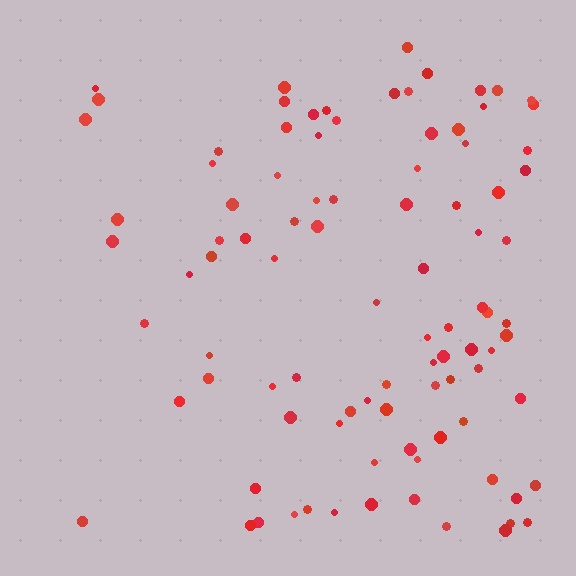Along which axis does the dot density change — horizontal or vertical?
Horizontal.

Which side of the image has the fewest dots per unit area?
The left.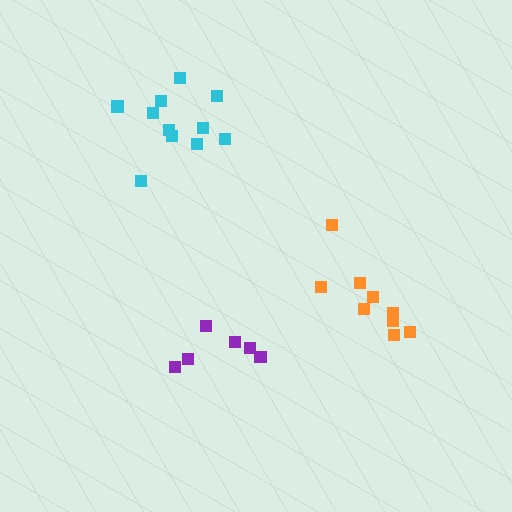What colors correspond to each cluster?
The clusters are colored: cyan, orange, purple.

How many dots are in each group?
Group 1: 11 dots, Group 2: 9 dots, Group 3: 6 dots (26 total).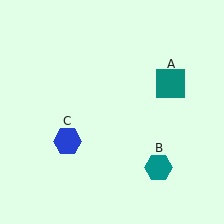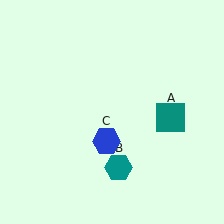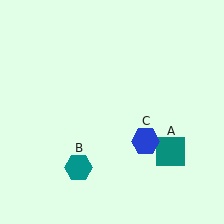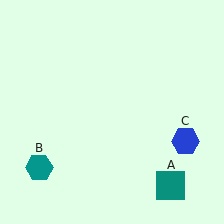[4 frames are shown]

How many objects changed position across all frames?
3 objects changed position: teal square (object A), teal hexagon (object B), blue hexagon (object C).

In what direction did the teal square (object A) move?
The teal square (object A) moved down.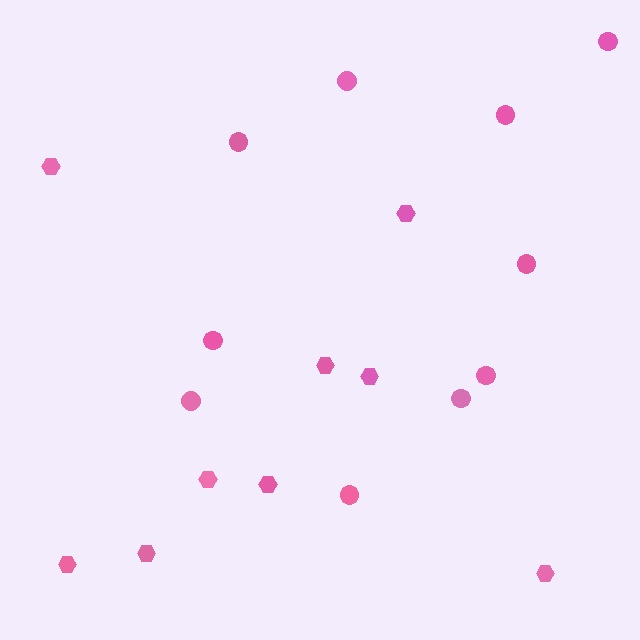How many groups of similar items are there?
There are 2 groups: one group of circles (10) and one group of hexagons (9).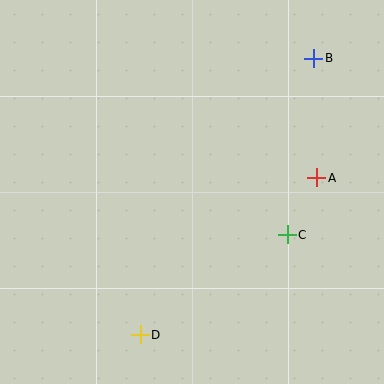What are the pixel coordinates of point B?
Point B is at (314, 58).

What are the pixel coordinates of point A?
Point A is at (317, 178).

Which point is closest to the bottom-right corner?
Point C is closest to the bottom-right corner.